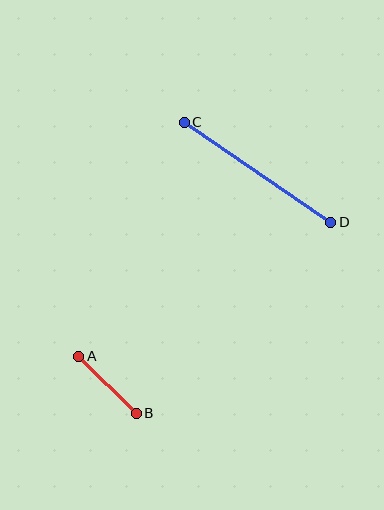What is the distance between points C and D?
The distance is approximately 177 pixels.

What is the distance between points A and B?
The distance is approximately 81 pixels.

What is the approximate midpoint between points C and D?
The midpoint is at approximately (258, 172) pixels.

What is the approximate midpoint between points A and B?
The midpoint is at approximately (107, 385) pixels.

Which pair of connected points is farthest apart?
Points C and D are farthest apart.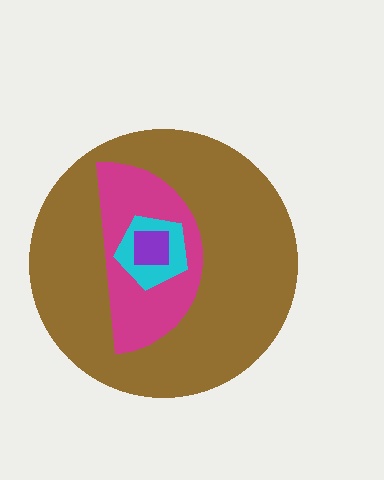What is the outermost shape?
The brown circle.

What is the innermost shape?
The purple square.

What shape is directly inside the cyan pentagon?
The purple square.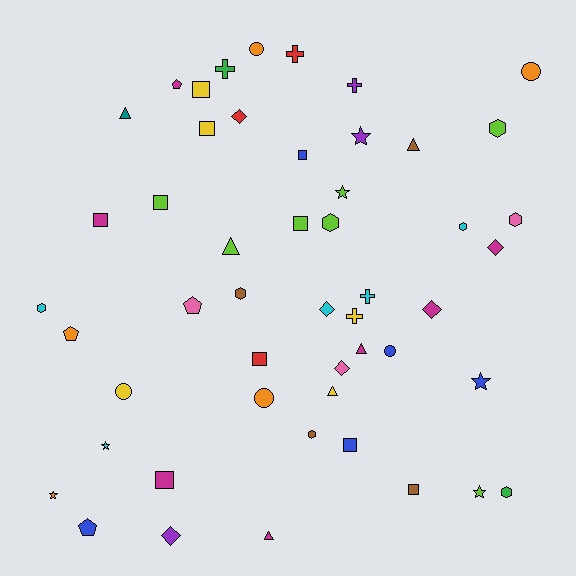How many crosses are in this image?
There are 5 crosses.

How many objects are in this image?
There are 50 objects.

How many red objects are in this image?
There are 3 red objects.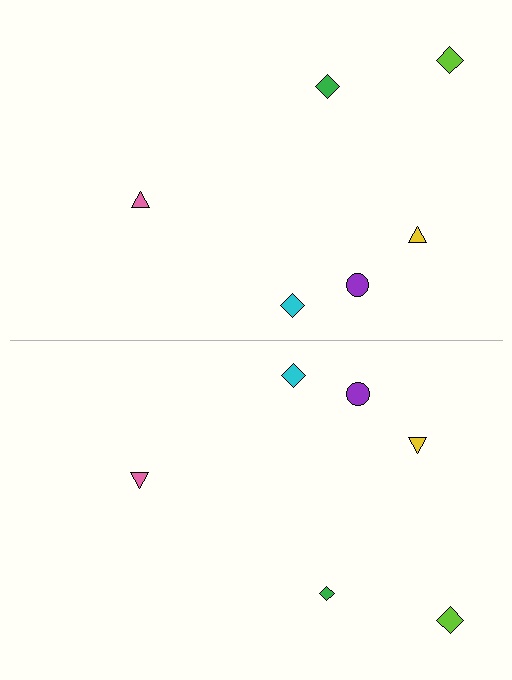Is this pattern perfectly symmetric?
No, the pattern is not perfectly symmetric. The green diamond on the bottom side has a different size than its mirror counterpart.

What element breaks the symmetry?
The green diamond on the bottom side has a different size than its mirror counterpart.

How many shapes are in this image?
There are 12 shapes in this image.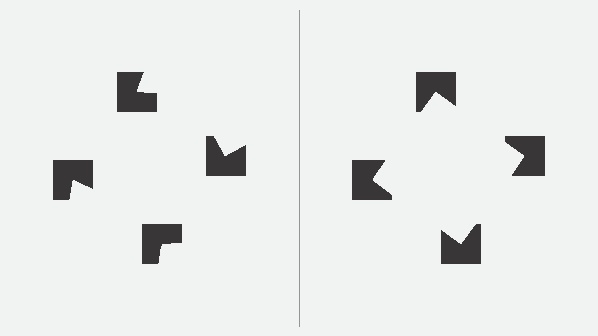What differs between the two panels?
The notched squares are positioned identically on both sides; only the wedge orientations differ. On the right they align to a square; on the left they are misaligned.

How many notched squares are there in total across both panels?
8 — 4 on each side.